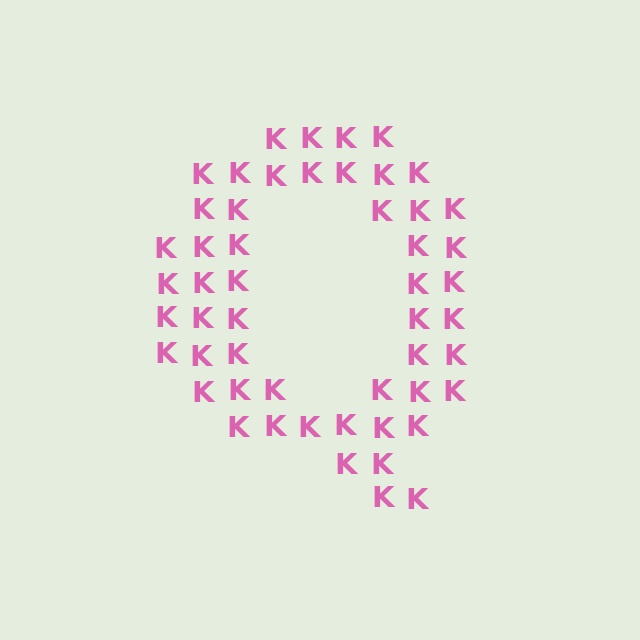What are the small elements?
The small elements are letter K's.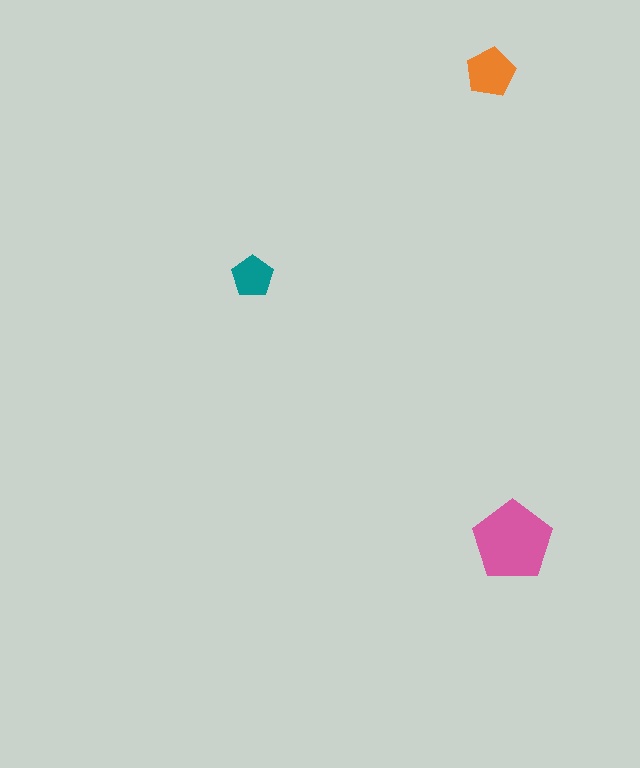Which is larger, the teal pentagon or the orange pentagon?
The orange one.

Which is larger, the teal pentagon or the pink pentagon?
The pink one.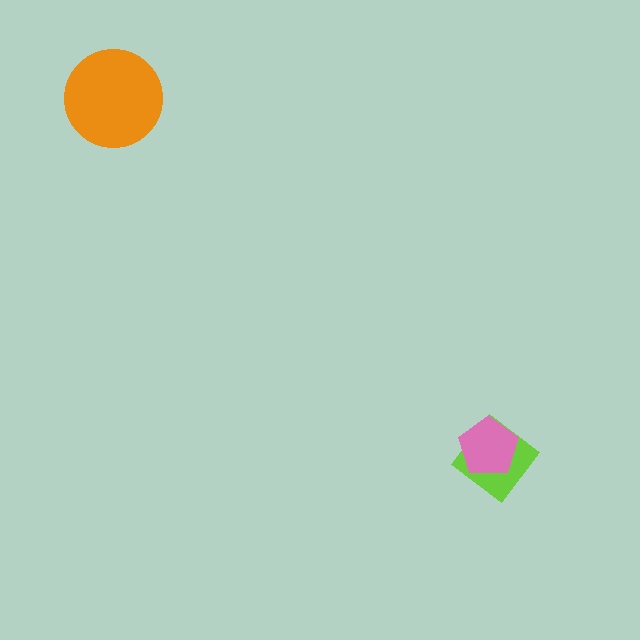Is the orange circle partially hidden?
No, no other shape covers it.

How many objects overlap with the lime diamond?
1 object overlaps with the lime diamond.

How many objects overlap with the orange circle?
0 objects overlap with the orange circle.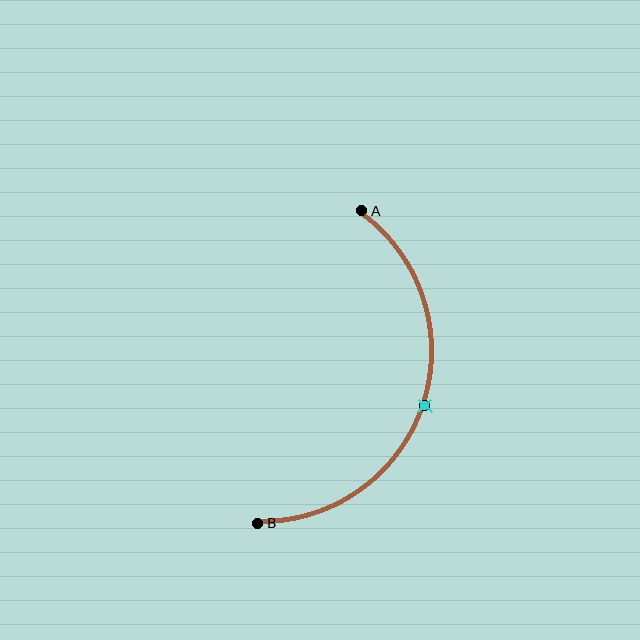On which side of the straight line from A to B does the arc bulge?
The arc bulges to the right of the straight line connecting A and B.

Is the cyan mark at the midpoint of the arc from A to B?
Yes. The cyan mark lies on the arc at equal arc-length from both A and B — it is the arc midpoint.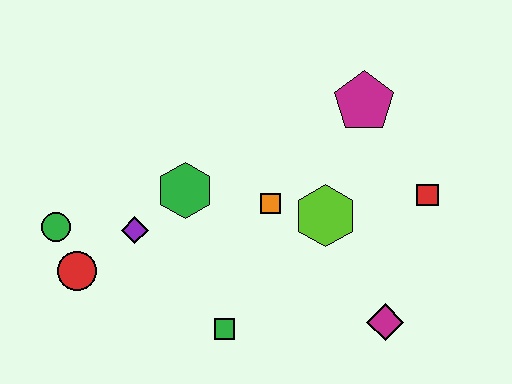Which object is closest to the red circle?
The green circle is closest to the red circle.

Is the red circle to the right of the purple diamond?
No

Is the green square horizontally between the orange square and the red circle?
Yes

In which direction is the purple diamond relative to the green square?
The purple diamond is above the green square.